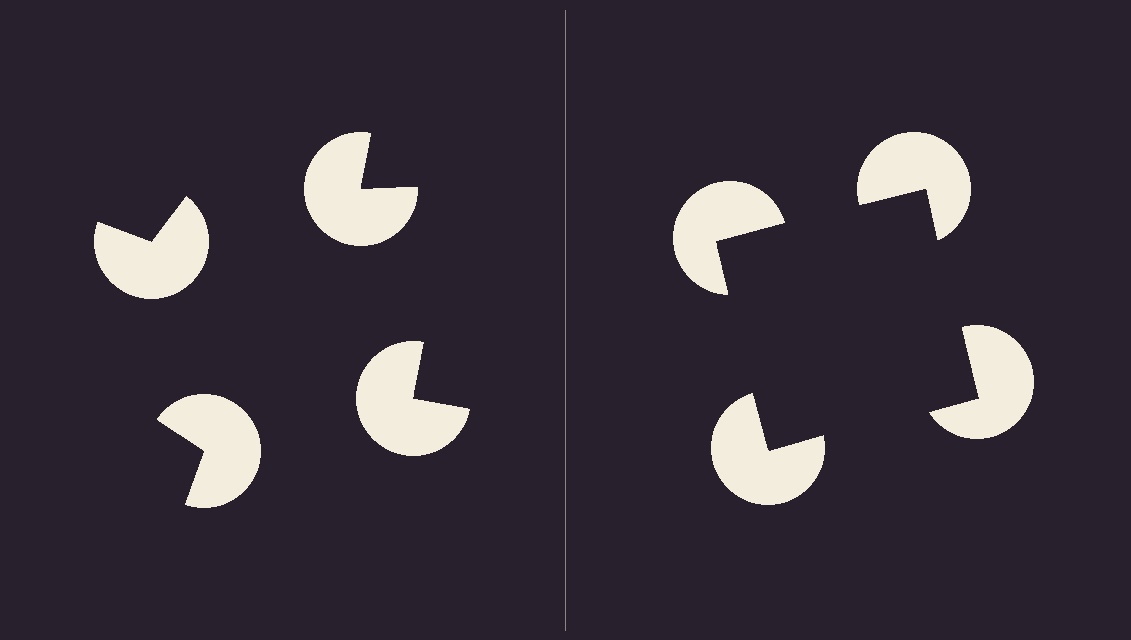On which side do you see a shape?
An illusory square appears on the right side. On the left side the wedge cuts are rotated, so no coherent shape forms.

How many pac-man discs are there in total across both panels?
8 — 4 on each side.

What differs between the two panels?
The pac-man discs are positioned identically on both sides; only the wedge orientations differ. On the right they align to a square; on the left they are misaligned.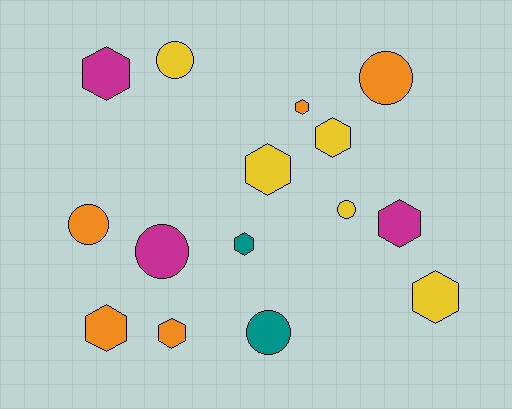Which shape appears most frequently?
Hexagon, with 9 objects.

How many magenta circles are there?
There is 1 magenta circle.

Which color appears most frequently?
Yellow, with 5 objects.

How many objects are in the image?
There are 15 objects.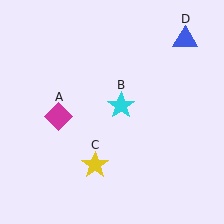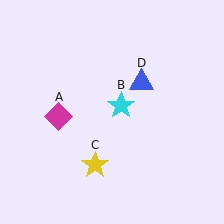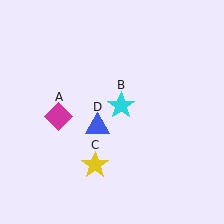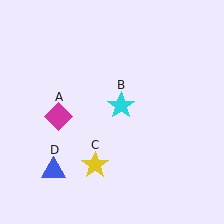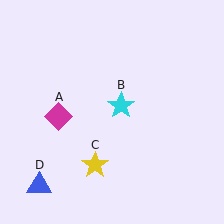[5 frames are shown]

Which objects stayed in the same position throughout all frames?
Magenta diamond (object A) and cyan star (object B) and yellow star (object C) remained stationary.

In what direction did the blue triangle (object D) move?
The blue triangle (object D) moved down and to the left.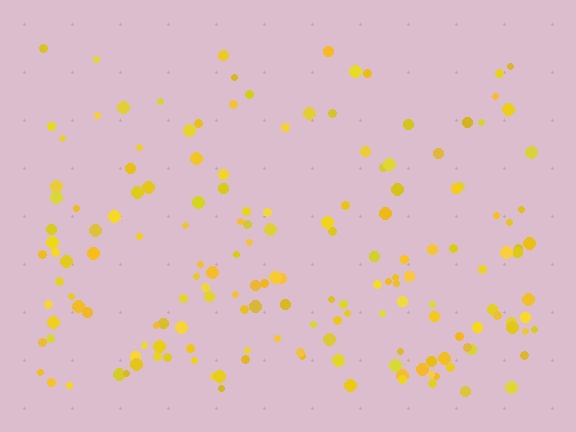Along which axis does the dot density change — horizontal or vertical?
Vertical.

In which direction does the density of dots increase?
From top to bottom, with the bottom side densest.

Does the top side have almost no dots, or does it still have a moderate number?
Still a moderate number, just noticeably fewer than the bottom.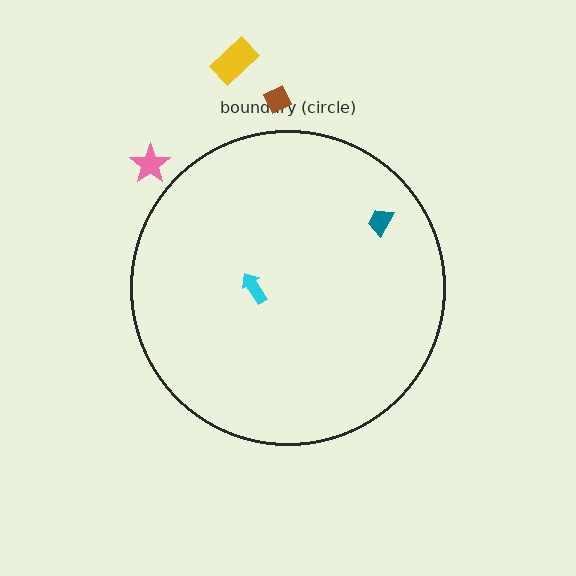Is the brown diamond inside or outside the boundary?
Outside.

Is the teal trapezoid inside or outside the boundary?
Inside.